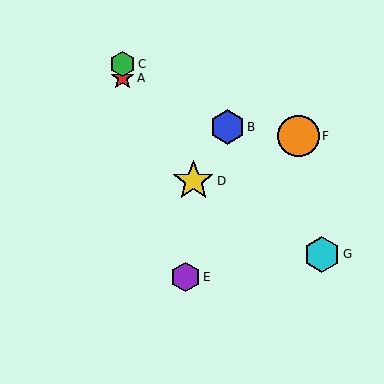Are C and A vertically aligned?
Yes, both are at x≈123.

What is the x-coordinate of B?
Object B is at x≈227.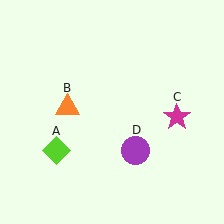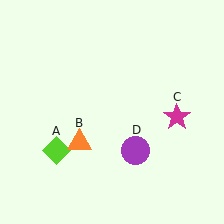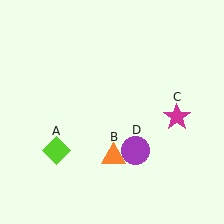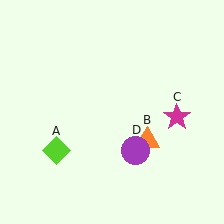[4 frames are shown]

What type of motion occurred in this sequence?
The orange triangle (object B) rotated counterclockwise around the center of the scene.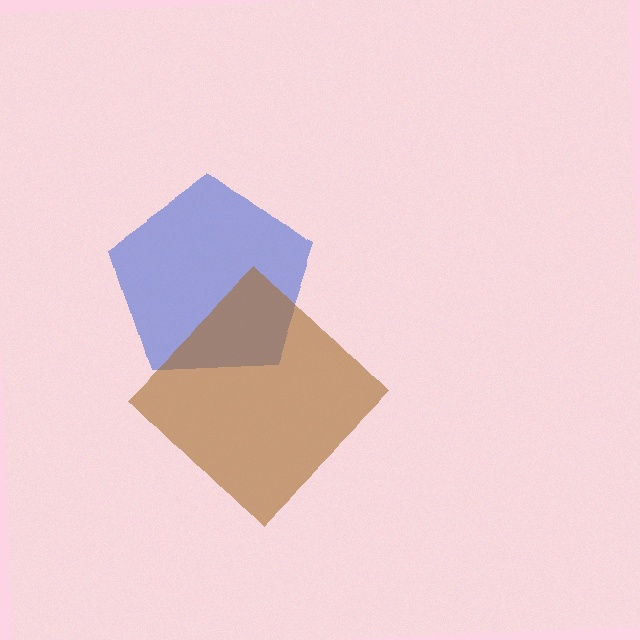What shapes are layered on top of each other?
The layered shapes are: a blue pentagon, a brown diamond.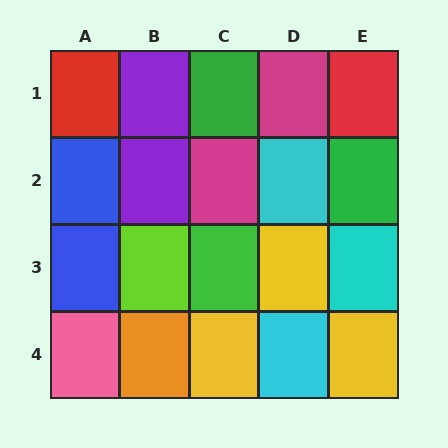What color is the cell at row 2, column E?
Green.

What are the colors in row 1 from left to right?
Red, purple, green, magenta, red.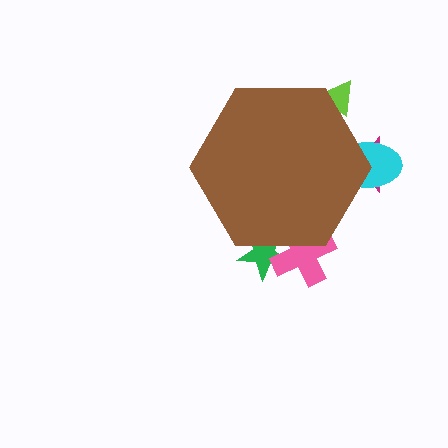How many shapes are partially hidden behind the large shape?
5 shapes are partially hidden.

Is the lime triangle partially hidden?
Yes, the lime triangle is partially hidden behind the brown hexagon.